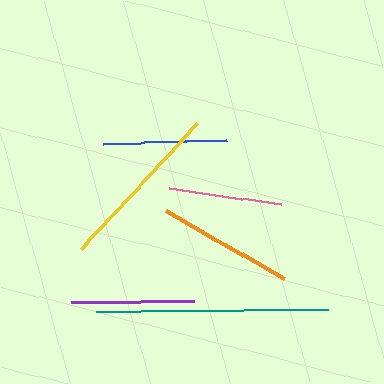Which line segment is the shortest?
The pink line is the shortest at approximately 114 pixels.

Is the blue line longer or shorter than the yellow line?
The yellow line is longer than the blue line.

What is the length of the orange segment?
The orange segment is approximately 135 pixels long.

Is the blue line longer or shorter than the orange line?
The orange line is longer than the blue line.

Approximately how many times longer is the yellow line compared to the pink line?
The yellow line is approximately 1.5 times the length of the pink line.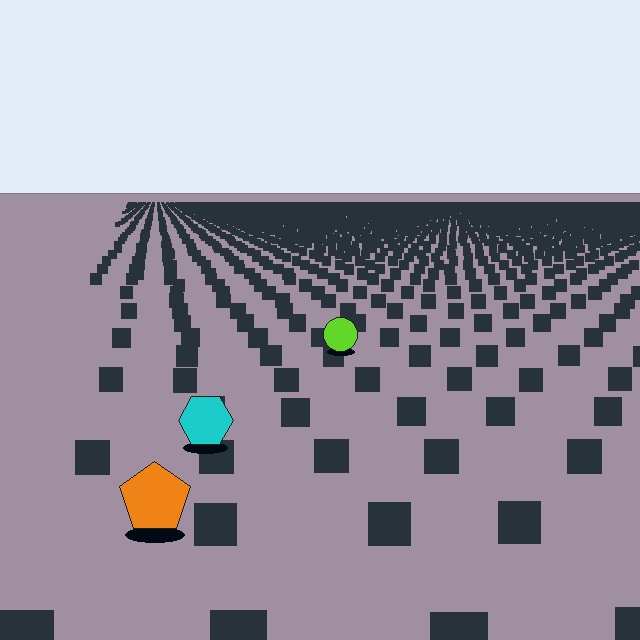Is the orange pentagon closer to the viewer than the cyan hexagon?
Yes. The orange pentagon is closer — you can tell from the texture gradient: the ground texture is coarser near it.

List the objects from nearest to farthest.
From nearest to farthest: the orange pentagon, the cyan hexagon, the lime circle.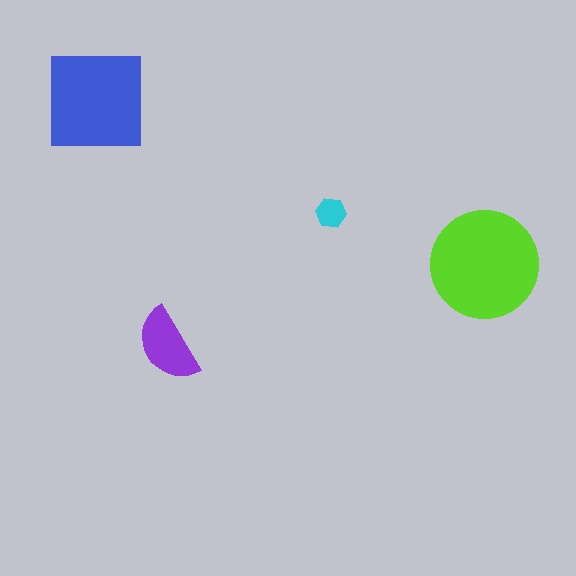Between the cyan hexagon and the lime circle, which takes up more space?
The lime circle.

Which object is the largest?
The lime circle.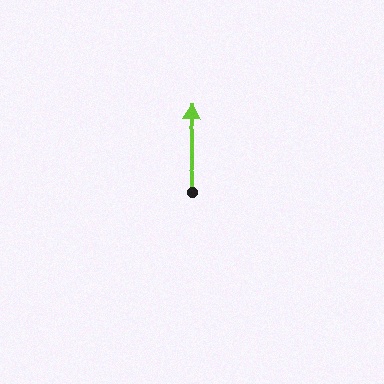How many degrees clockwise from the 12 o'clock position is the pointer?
Approximately 1 degrees.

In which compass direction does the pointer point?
North.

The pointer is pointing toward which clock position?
Roughly 12 o'clock.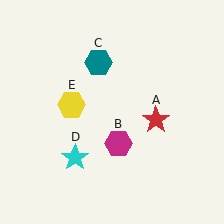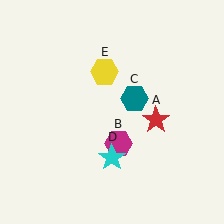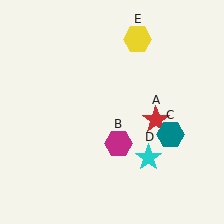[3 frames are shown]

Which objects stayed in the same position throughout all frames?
Red star (object A) and magenta hexagon (object B) remained stationary.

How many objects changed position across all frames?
3 objects changed position: teal hexagon (object C), cyan star (object D), yellow hexagon (object E).